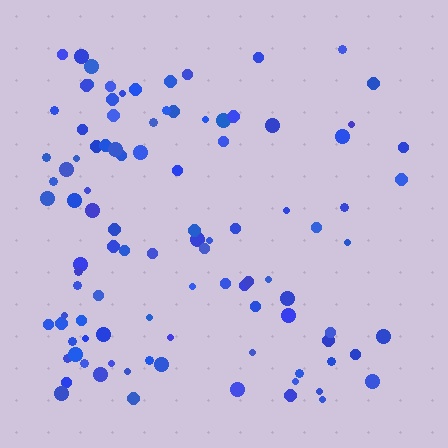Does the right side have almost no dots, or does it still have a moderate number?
Still a moderate number, just noticeably fewer than the left.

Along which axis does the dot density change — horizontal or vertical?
Horizontal.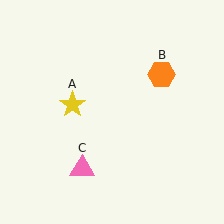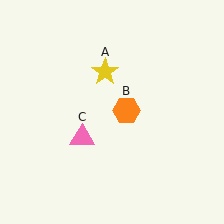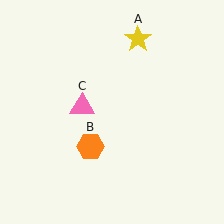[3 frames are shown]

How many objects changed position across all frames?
3 objects changed position: yellow star (object A), orange hexagon (object B), pink triangle (object C).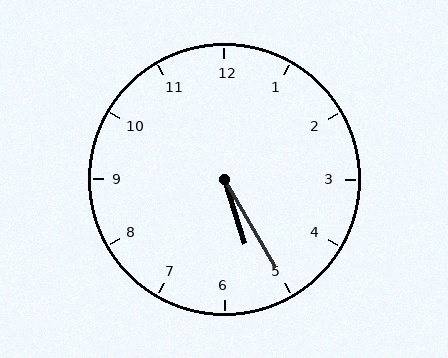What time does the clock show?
5:25.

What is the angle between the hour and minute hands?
Approximately 12 degrees.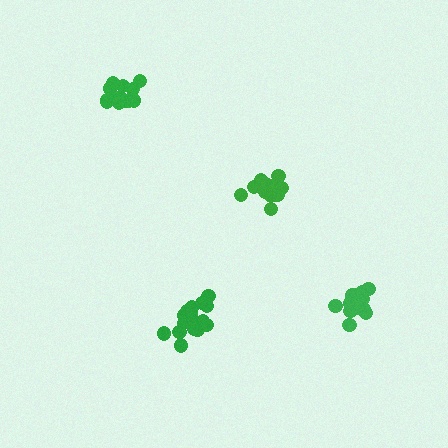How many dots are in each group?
Group 1: 19 dots, Group 2: 15 dots, Group 3: 15 dots, Group 4: 14 dots (63 total).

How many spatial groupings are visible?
There are 4 spatial groupings.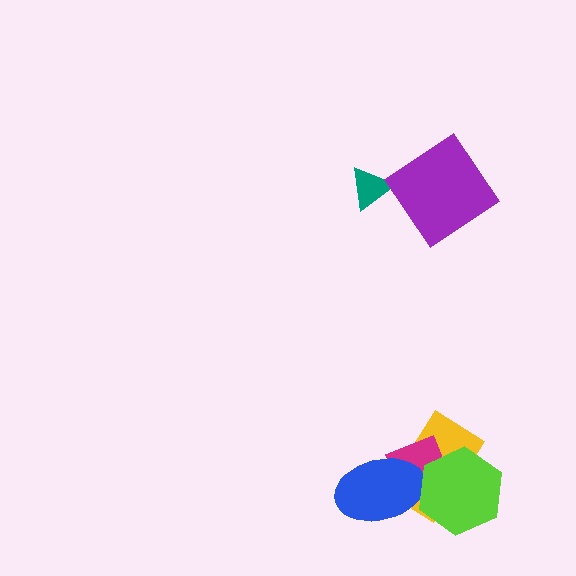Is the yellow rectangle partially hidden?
Yes, it is partially covered by another shape.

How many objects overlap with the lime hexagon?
3 objects overlap with the lime hexagon.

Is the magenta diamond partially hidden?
Yes, it is partially covered by another shape.